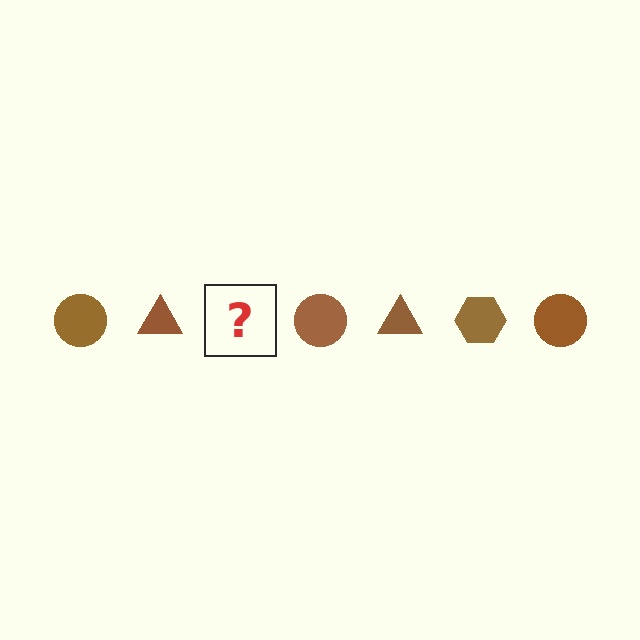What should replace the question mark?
The question mark should be replaced with a brown hexagon.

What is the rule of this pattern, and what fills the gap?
The rule is that the pattern cycles through circle, triangle, hexagon shapes in brown. The gap should be filled with a brown hexagon.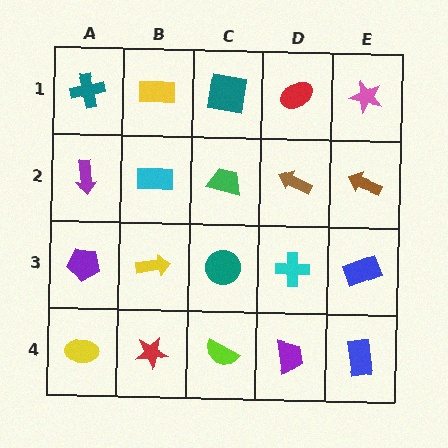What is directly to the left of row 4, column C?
A red star.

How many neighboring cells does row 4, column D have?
3.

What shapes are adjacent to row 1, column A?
A purple arrow (row 2, column A), a yellow rectangle (row 1, column B).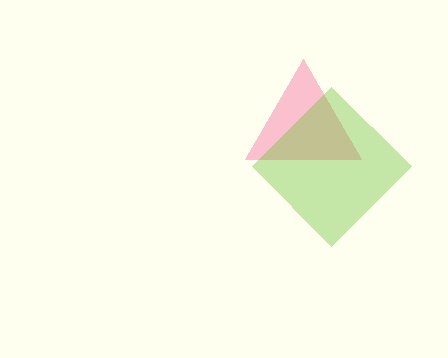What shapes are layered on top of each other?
The layered shapes are: a pink triangle, a lime diamond.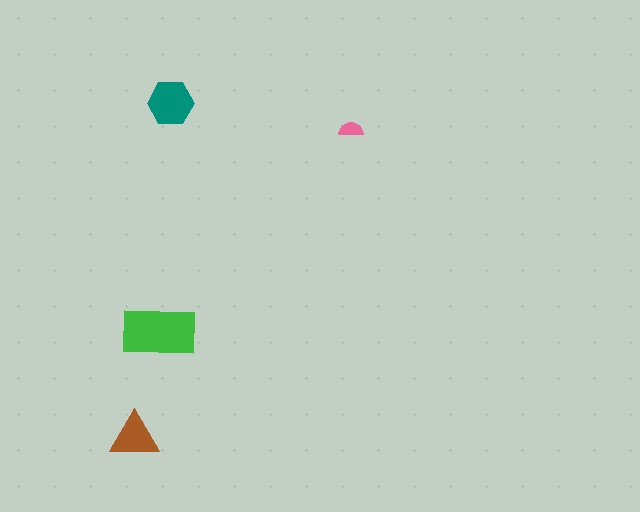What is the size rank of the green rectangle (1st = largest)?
1st.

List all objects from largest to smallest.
The green rectangle, the teal hexagon, the brown triangle, the pink semicircle.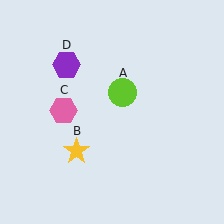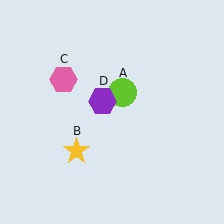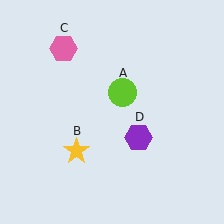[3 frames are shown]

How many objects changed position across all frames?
2 objects changed position: pink hexagon (object C), purple hexagon (object D).